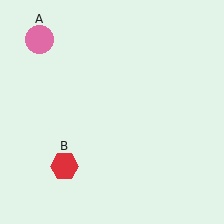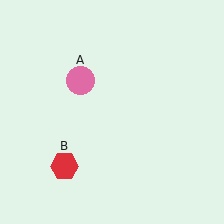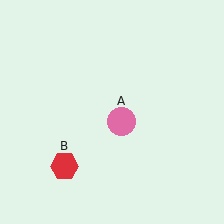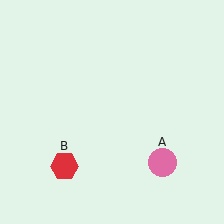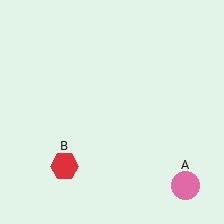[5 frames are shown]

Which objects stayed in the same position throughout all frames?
Red hexagon (object B) remained stationary.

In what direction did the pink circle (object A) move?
The pink circle (object A) moved down and to the right.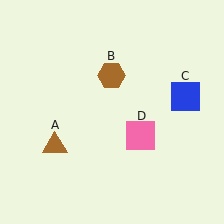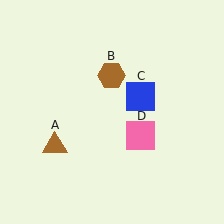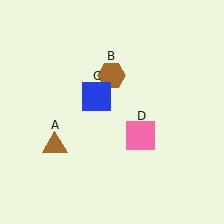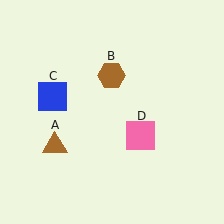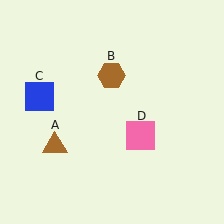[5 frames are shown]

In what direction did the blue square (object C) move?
The blue square (object C) moved left.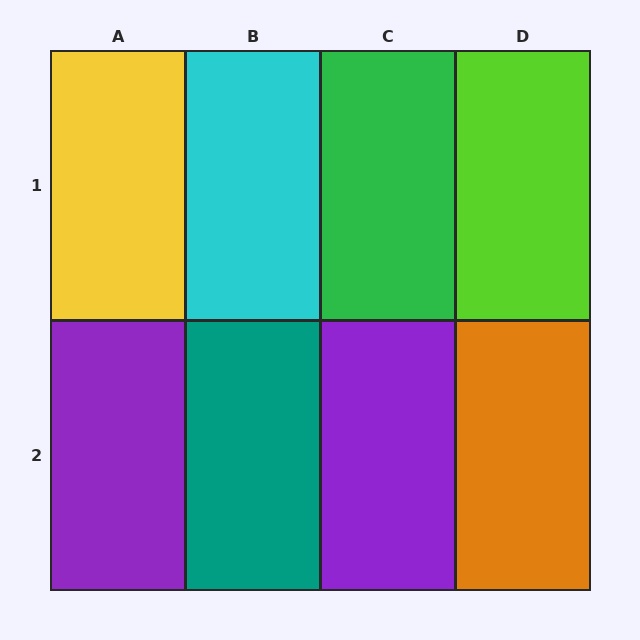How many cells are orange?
1 cell is orange.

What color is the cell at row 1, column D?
Lime.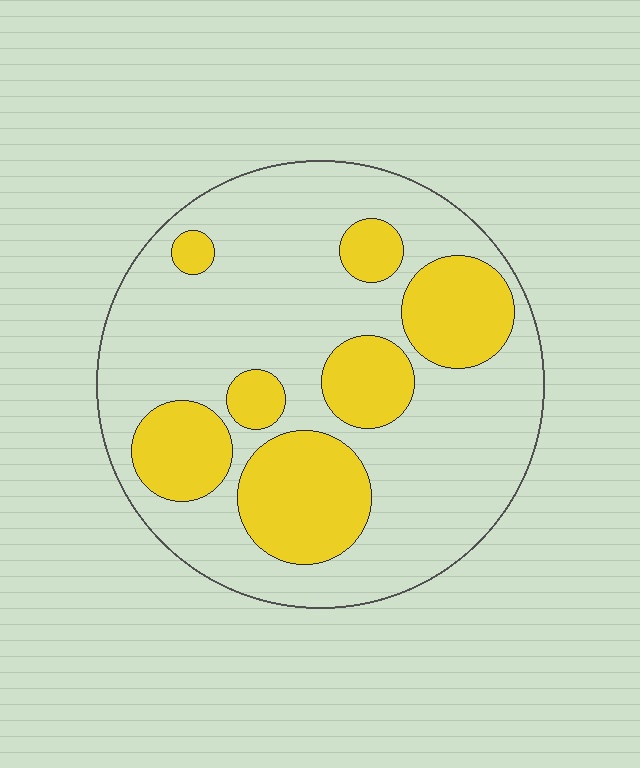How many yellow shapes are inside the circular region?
7.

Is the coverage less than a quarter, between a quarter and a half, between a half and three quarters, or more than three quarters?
Between a quarter and a half.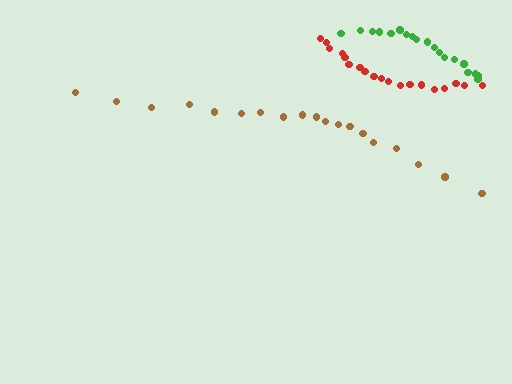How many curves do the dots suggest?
There are 3 distinct paths.